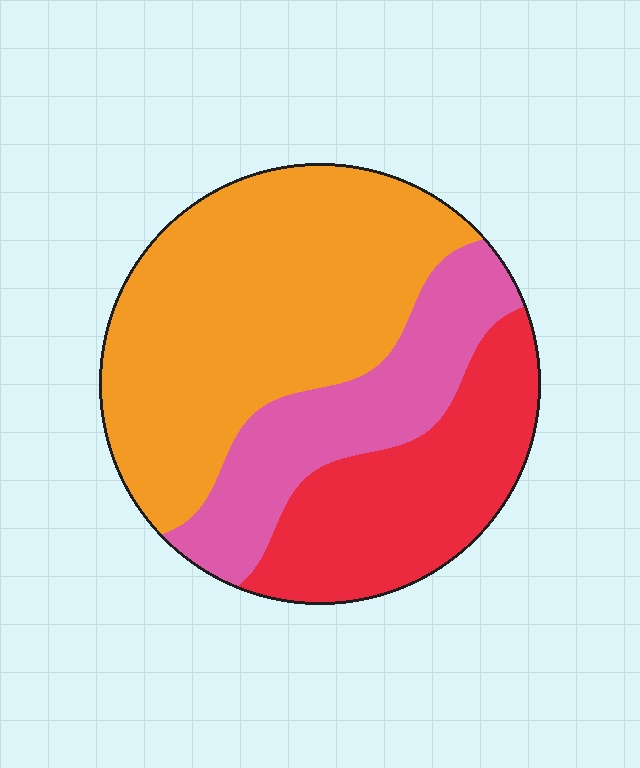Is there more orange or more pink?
Orange.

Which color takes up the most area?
Orange, at roughly 50%.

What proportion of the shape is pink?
Pink covers about 25% of the shape.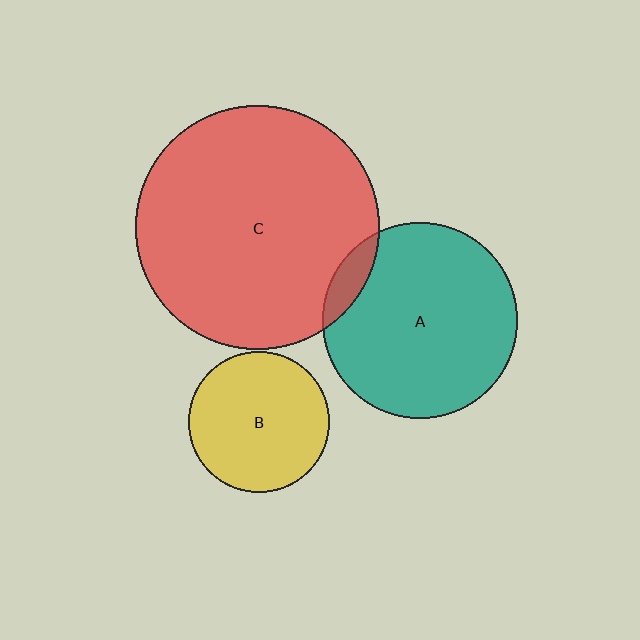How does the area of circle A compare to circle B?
Approximately 1.9 times.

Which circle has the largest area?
Circle C (red).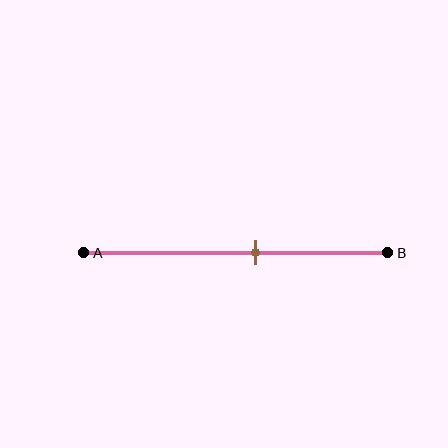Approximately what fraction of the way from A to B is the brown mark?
The brown mark is approximately 55% of the way from A to B.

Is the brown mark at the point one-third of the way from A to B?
No, the mark is at about 55% from A, not at the 33% one-third point.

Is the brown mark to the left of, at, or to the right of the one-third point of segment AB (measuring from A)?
The brown mark is to the right of the one-third point of segment AB.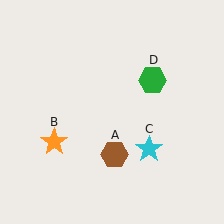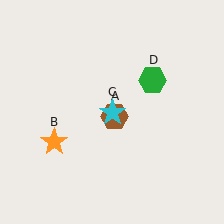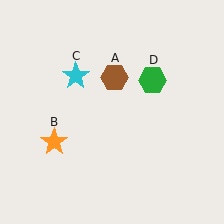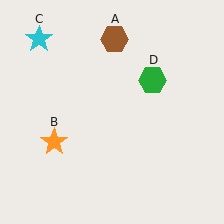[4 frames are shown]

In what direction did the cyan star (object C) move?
The cyan star (object C) moved up and to the left.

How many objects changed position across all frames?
2 objects changed position: brown hexagon (object A), cyan star (object C).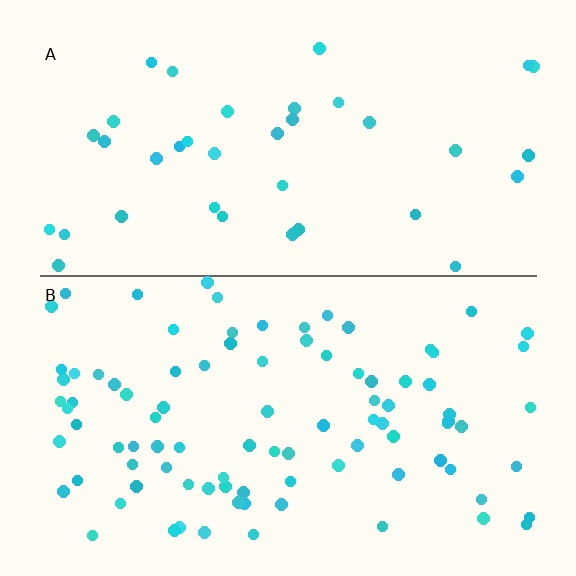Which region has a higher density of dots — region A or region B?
B (the bottom).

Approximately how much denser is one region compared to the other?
Approximately 2.5× — region B over region A.